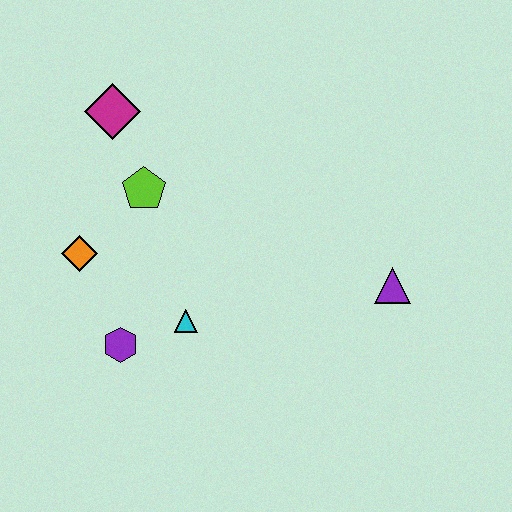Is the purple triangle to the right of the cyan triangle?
Yes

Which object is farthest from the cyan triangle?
The magenta diamond is farthest from the cyan triangle.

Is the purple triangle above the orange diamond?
No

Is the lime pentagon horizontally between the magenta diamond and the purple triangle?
Yes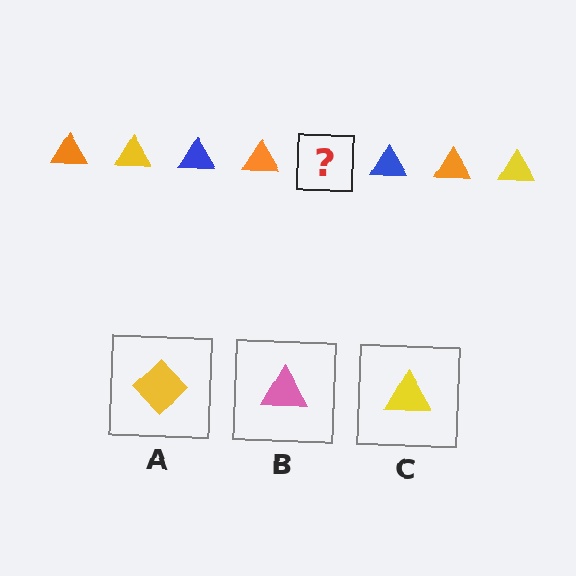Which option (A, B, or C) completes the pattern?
C.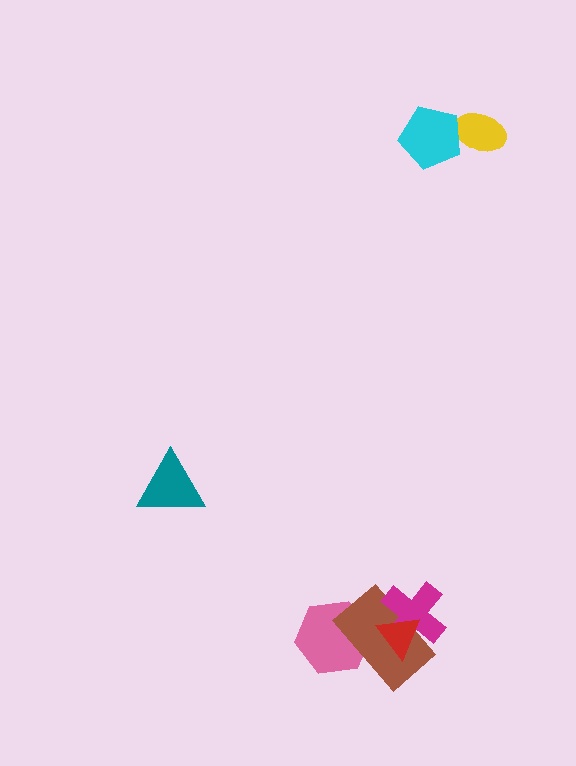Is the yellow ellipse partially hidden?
Yes, it is partially covered by another shape.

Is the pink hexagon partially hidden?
Yes, it is partially covered by another shape.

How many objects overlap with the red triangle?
2 objects overlap with the red triangle.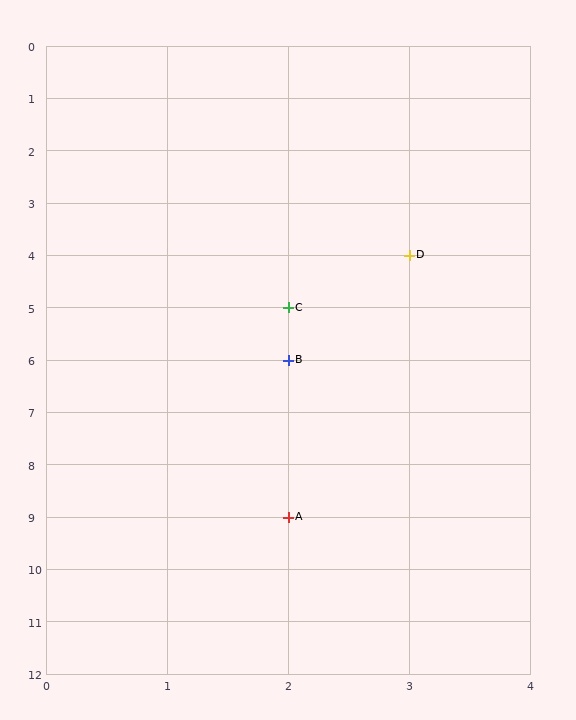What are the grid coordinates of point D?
Point D is at grid coordinates (3, 4).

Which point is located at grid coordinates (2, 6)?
Point B is at (2, 6).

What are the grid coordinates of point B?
Point B is at grid coordinates (2, 6).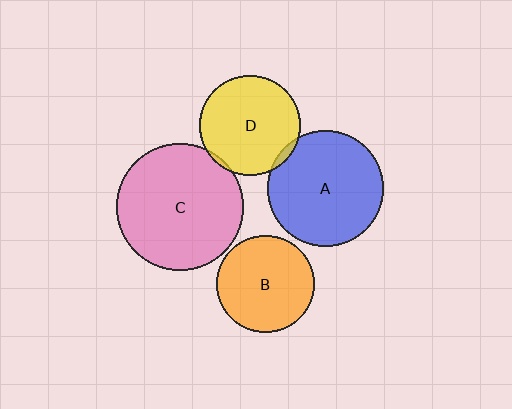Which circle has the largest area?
Circle C (pink).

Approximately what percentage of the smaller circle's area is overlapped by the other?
Approximately 5%.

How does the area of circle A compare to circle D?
Approximately 1.3 times.